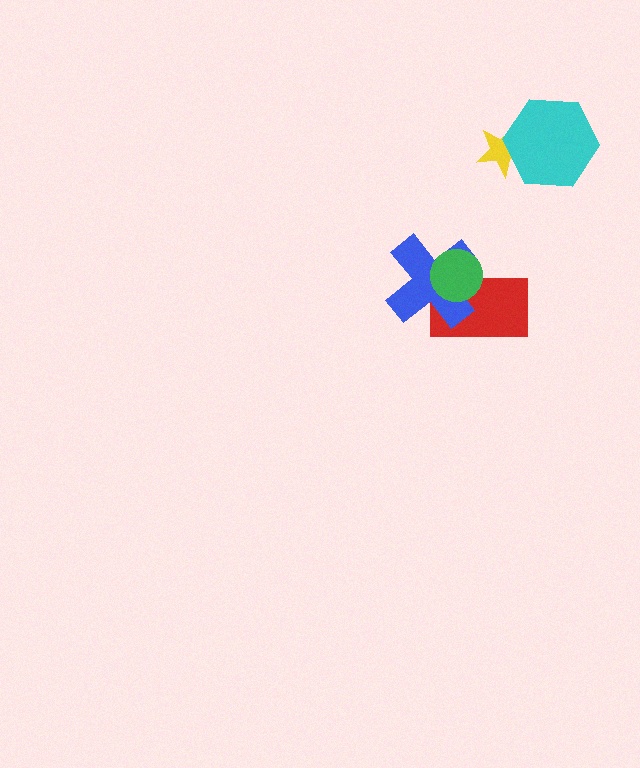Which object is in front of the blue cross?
The green circle is in front of the blue cross.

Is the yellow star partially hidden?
Yes, it is partially covered by another shape.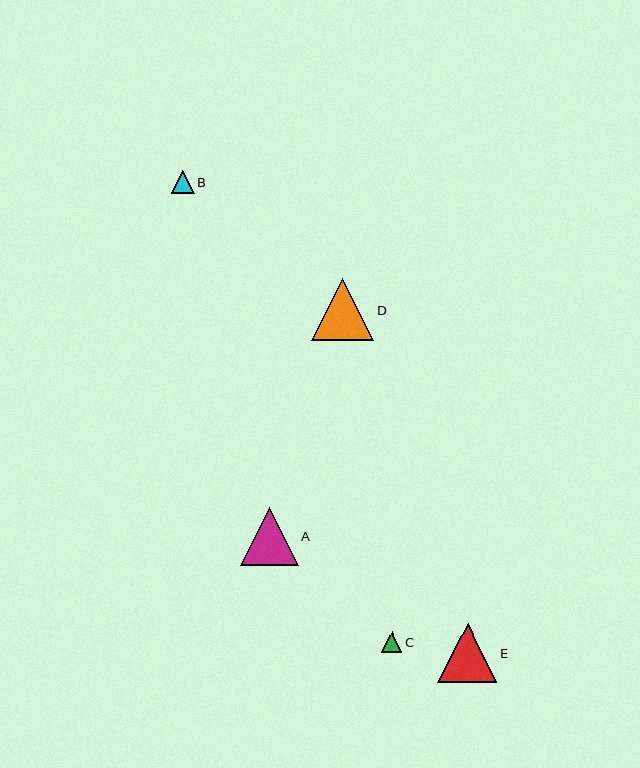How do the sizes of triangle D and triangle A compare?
Triangle D and triangle A are approximately the same size.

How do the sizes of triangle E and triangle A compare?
Triangle E and triangle A are approximately the same size.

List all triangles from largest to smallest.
From largest to smallest: D, E, A, B, C.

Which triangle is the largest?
Triangle D is the largest with a size of approximately 62 pixels.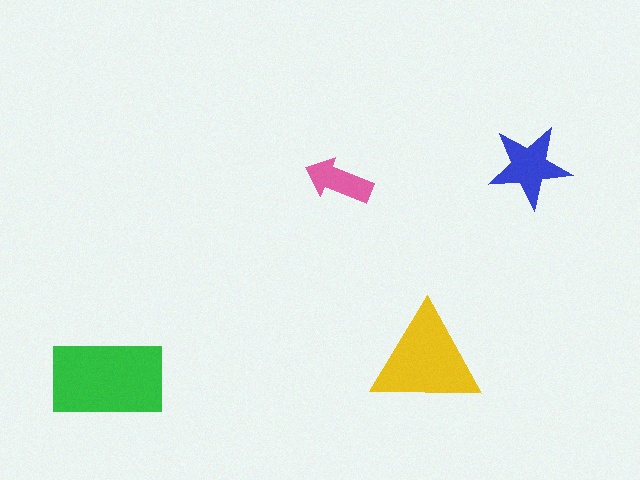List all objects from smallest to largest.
The pink arrow, the blue star, the yellow triangle, the green rectangle.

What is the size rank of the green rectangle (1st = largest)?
1st.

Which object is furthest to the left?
The green rectangle is leftmost.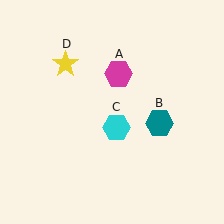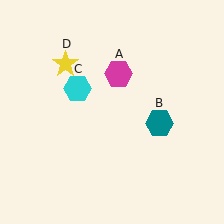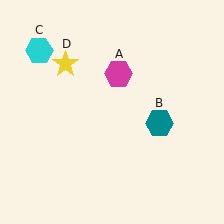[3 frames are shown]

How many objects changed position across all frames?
1 object changed position: cyan hexagon (object C).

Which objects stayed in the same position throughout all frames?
Magenta hexagon (object A) and teal hexagon (object B) and yellow star (object D) remained stationary.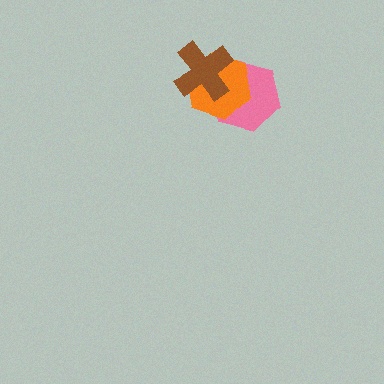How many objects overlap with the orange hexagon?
2 objects overlap with the orange hexagon.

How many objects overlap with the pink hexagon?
2 objects overlap with the pink hexagon.